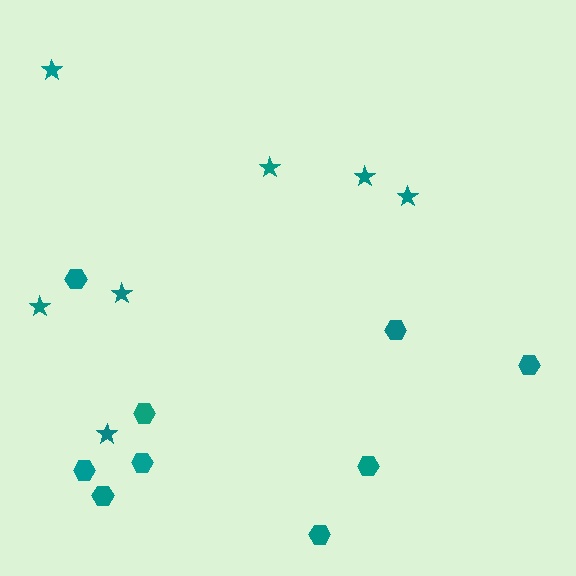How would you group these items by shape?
There are 2 groups: one group of hexagons (9) and one group of stars (7).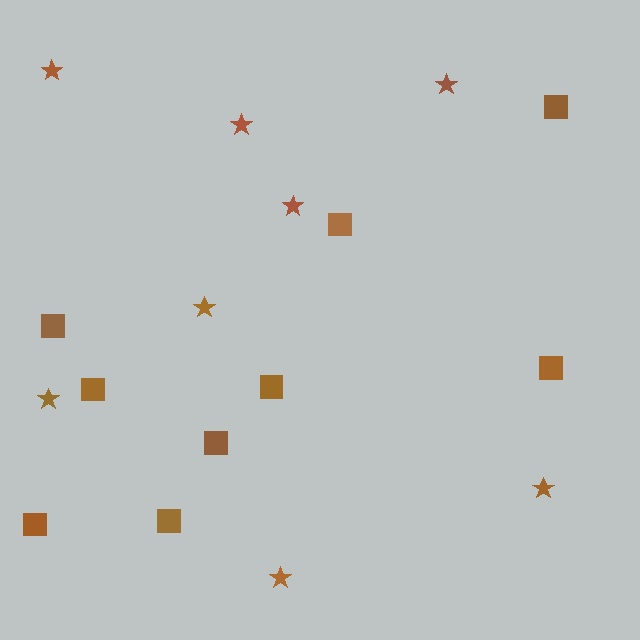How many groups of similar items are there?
There are 2 groups: one group of squares (9) and one group of stars (8).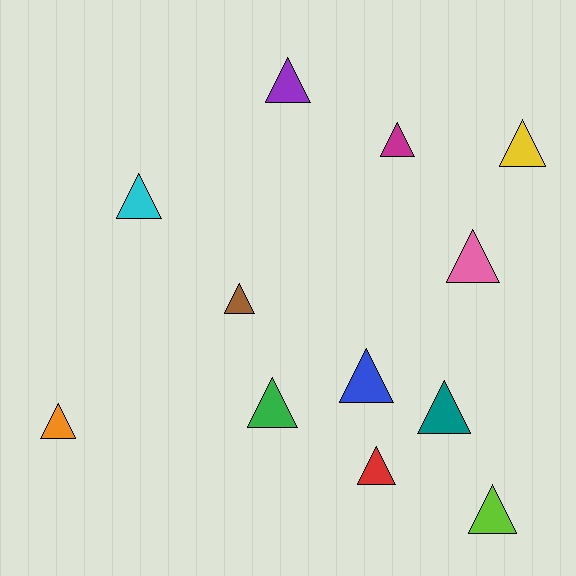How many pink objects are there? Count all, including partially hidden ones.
There is 1 pink object.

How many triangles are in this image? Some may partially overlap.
There are 12 triangles.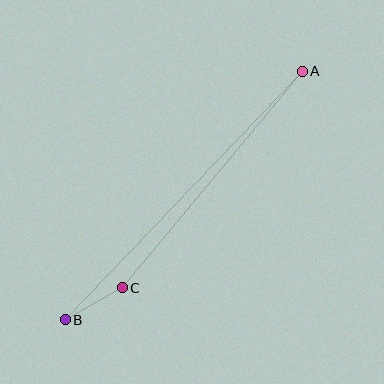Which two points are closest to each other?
Points B and C are closest to each other.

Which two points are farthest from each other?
Points A and B are farthest from each other.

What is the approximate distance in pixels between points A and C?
The distance between A and C is approximately 282 pixels.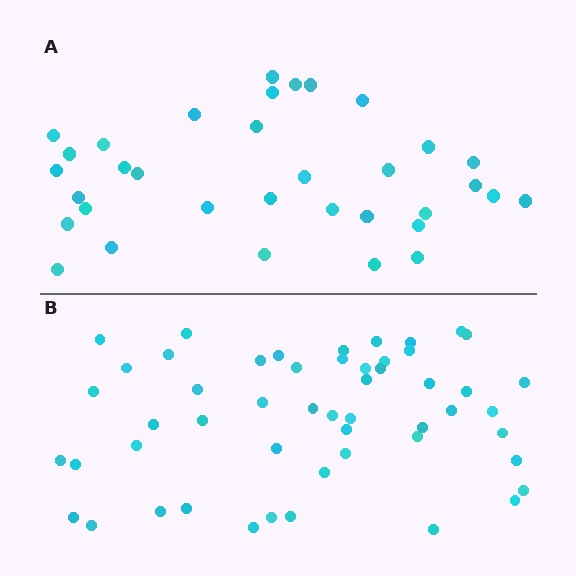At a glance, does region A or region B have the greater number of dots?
Region B (the bottom region) has more dots.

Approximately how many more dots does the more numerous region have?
Region B has approximately 20 more dots than region A.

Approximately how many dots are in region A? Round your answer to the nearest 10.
About 30 dots. (The exact count is 34, which rounds to 30.)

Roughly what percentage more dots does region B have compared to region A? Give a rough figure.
About 55% more.